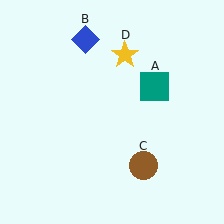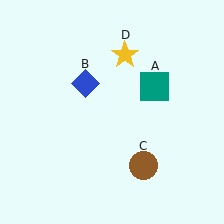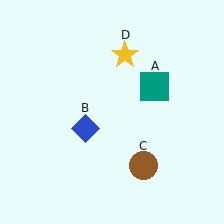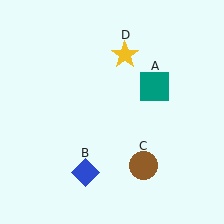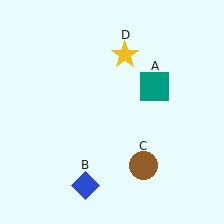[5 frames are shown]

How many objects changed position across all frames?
1 object changed position: blue diamond (object B).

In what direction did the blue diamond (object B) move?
The blue diamond (object B) moved down.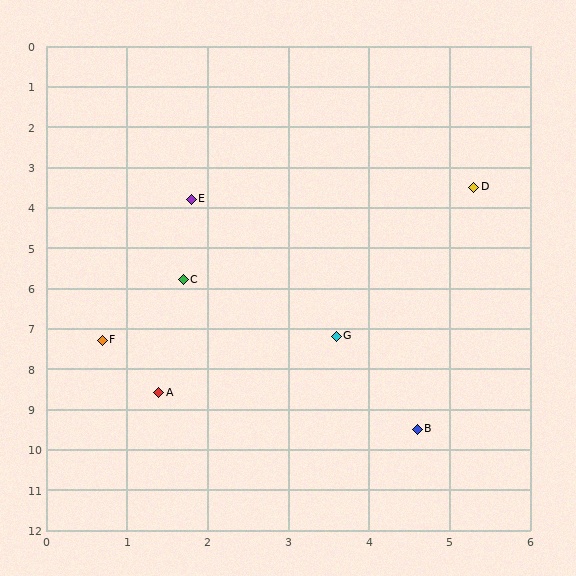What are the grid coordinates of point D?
Point D is at approximately (5.3, 3.5).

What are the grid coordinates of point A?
Point A is at approximately (1.4, 8.6).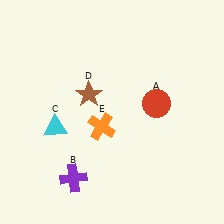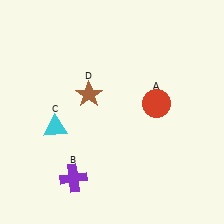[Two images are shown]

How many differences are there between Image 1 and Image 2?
There is 1 difference between the two images.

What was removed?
The orange cross (E) was removed in Image 2.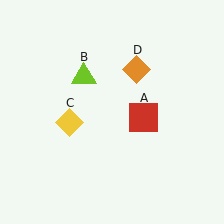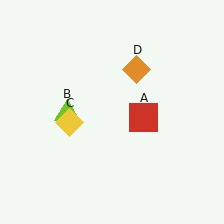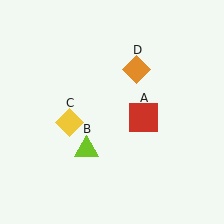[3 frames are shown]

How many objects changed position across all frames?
1 object changed position: lime triangle (object B).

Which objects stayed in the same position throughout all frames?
Red square (object A) and yellow diamond (object C) and orange diamond (object D) remained stationary.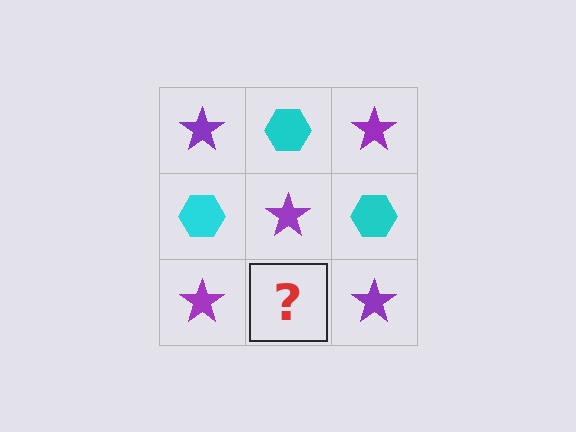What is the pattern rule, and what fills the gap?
The rule is that it alternates purple star and cyan hexagon in a checkerboard pattern. The gap should be filled with a cyan hexagon.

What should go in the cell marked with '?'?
The missing cell should contain a cyan hexagon.